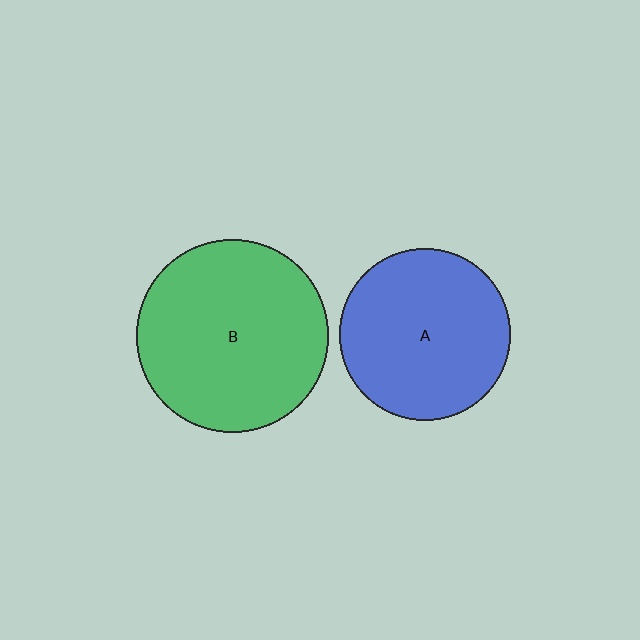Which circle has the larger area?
Circle B (green).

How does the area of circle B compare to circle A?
Approximately 1.3 times.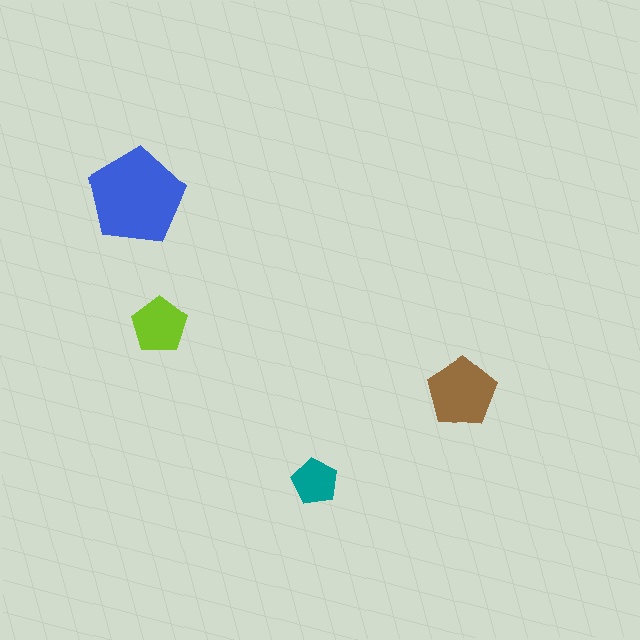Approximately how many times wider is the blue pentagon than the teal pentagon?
About 2 times wider.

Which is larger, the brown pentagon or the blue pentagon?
The blue one.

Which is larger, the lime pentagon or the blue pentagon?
The blue one.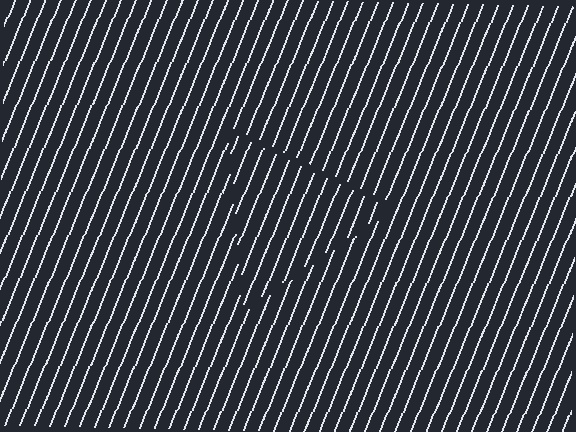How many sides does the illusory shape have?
3 sides — the line-ends trace a triangle.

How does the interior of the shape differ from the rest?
The interior of the shape contains the same grating, shifted by half a period — the contour is defined by the phase discontinuity where line-ends from the inner and outer gratings abut.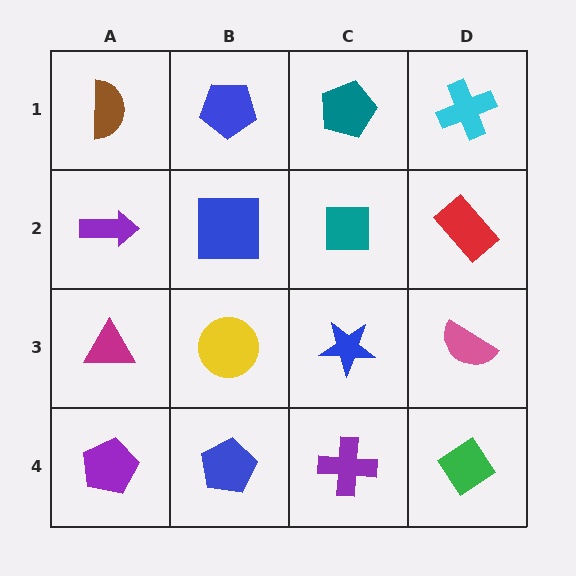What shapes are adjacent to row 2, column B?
A blue pentagon (row 1, column B), a yellow circle (row 3, column B), a purple arrow (row 2, column A), a teal square (row 2, column C).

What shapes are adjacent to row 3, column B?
A blue square (row 2, column B), a blue pentagon (row 4, column B), a magenta triangle (row 3, column A), a blue star (row 3, column C).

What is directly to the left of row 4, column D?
A purple cross.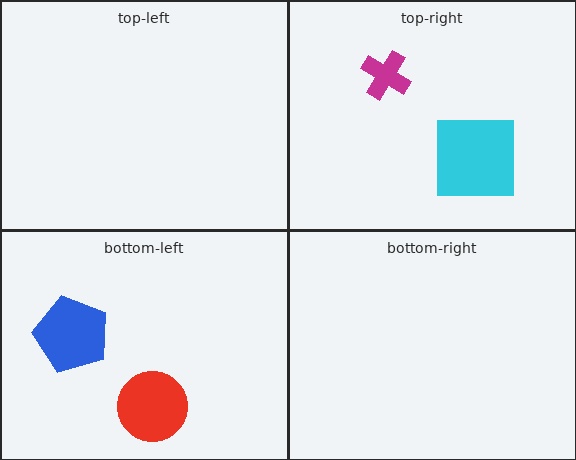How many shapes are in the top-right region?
2.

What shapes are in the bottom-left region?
The red circle, the blue pentagon.